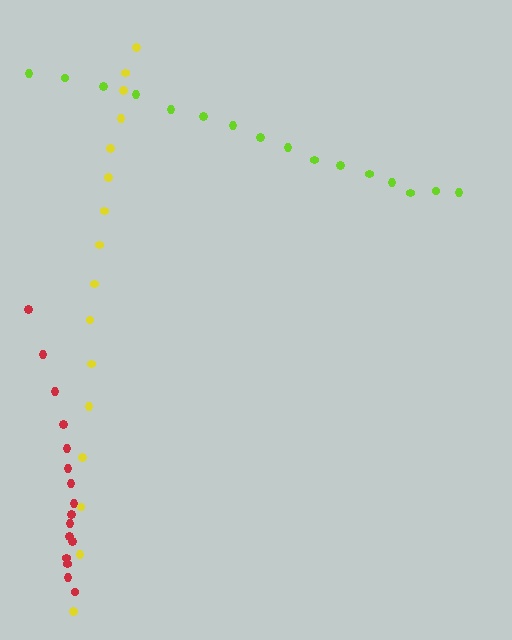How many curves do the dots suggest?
There are 3 distinct paths.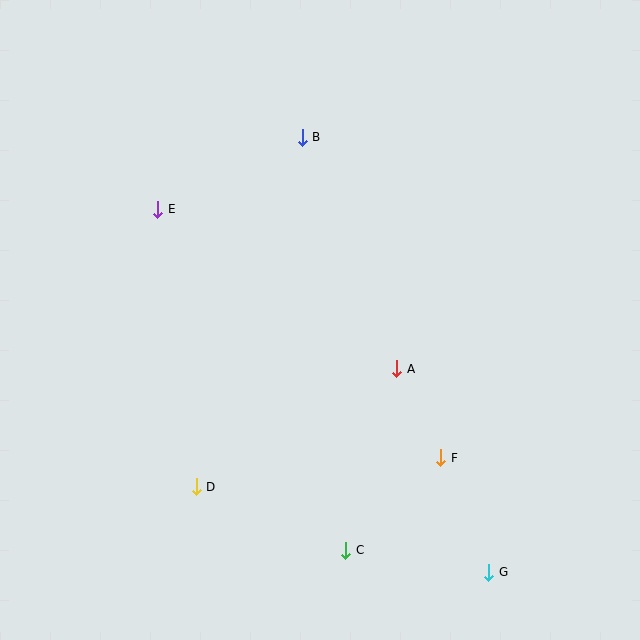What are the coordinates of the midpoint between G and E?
The midpoint between G and E is at (323, 391).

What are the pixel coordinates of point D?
Point D is at (196, 487).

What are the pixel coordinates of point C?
Point C is at (346, 550).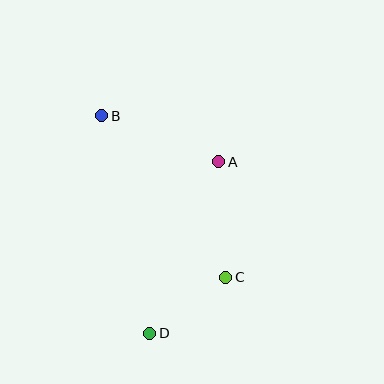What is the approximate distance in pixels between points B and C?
The distance between B and C is approximately 204 pixels.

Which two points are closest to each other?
Points C and D are closest to each other.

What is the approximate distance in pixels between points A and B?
The distance between A and B is approximately 126 pixels.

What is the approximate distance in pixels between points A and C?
The distance between A and C is approximately 115 pixels.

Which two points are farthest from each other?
Points B and D are farthest from each other.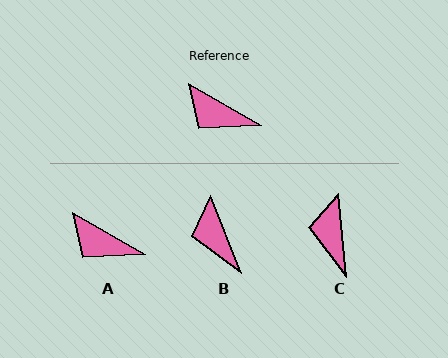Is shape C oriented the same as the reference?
No, it is off by about 55 degrees.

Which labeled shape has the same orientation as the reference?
A.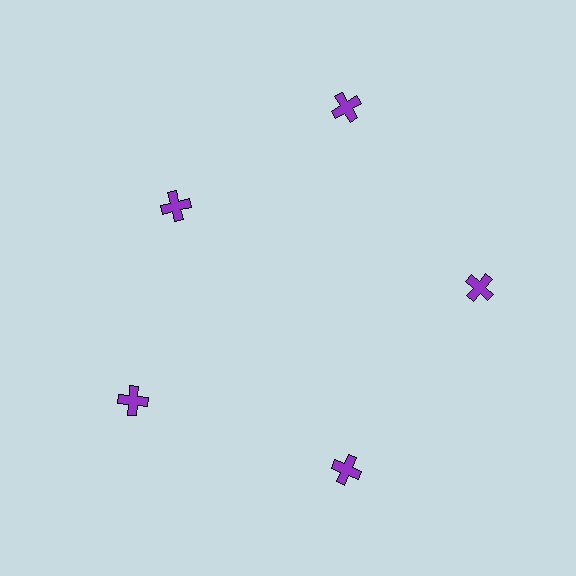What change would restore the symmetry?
The symmetry would be restored by moving it outward, back onto the ring so that all 5 crosses sit at equal angles and equal distance from the center.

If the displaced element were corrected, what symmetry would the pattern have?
It would have 5-fold rotational symmetry — the pattern would map onto itself every 72 degrees.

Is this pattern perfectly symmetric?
No. The 5 purple crosses are arranged in a ring, but one element near the 10 o'clock position is pulled inward toward the center, breaking the 5-fold rotational symmetry.